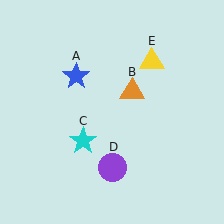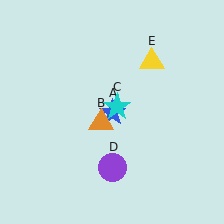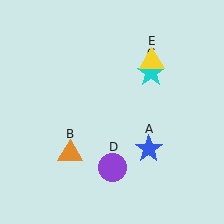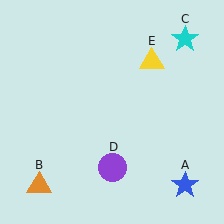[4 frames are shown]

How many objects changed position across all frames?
3 objects changed position: blue star (object A), orange triangle (object B), cyan star (object C).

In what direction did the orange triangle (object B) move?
The orange triangle (object B) moved down and to the left.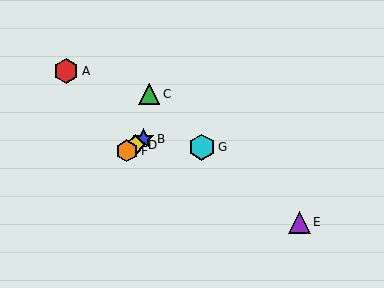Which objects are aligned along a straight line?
Objects B, D, F are aligned along a straight line.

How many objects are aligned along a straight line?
3 objects (B, D, F) are aligned along a straight line.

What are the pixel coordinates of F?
Object F is at (127, 151).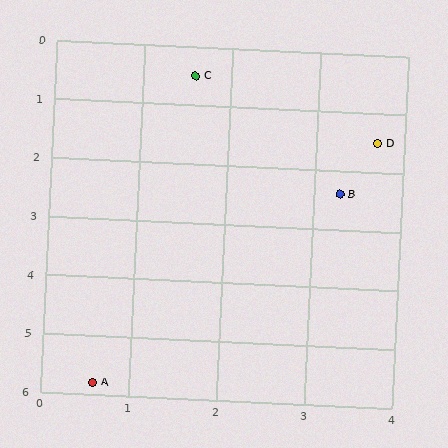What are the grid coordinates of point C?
Point C is at approximately (1.6, 0.5).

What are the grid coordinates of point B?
Point B is at approximately (3.3, 2.4).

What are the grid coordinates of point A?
Point A is at approximately (0.6, 5.8).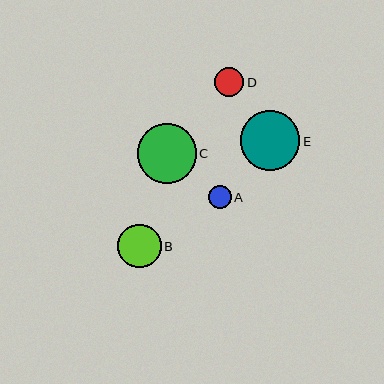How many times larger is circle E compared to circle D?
Circle E is approximately 2.0 times the size of circle D.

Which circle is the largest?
Circle E is the largest with a size of approximately 59 pixels.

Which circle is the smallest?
Circle A is the smallest with a size of approximately 22 pixels.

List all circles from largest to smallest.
From largest to smallest: E, C, B, D, A.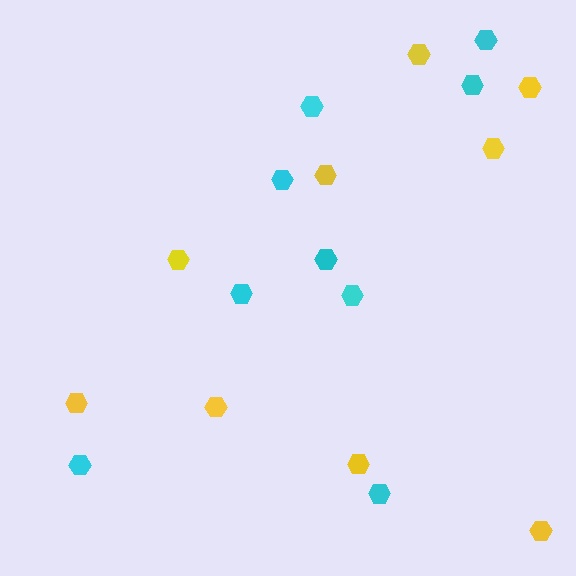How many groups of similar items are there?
There are 2 groups: one group of cyan hexagons (9) and one group of yellow hexagons (9).